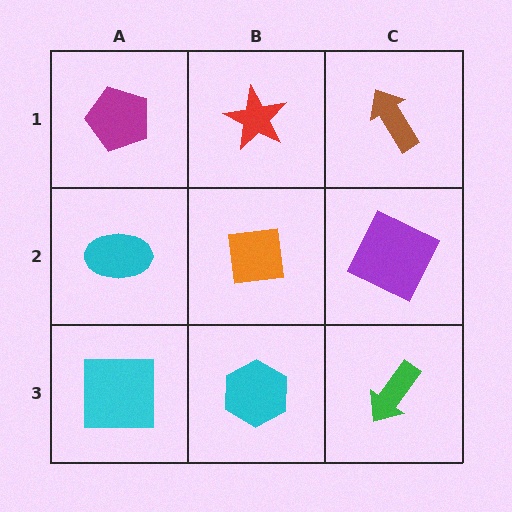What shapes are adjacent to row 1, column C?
A purple square (row 2, column C), a red star (row 1, column B).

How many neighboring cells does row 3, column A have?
2.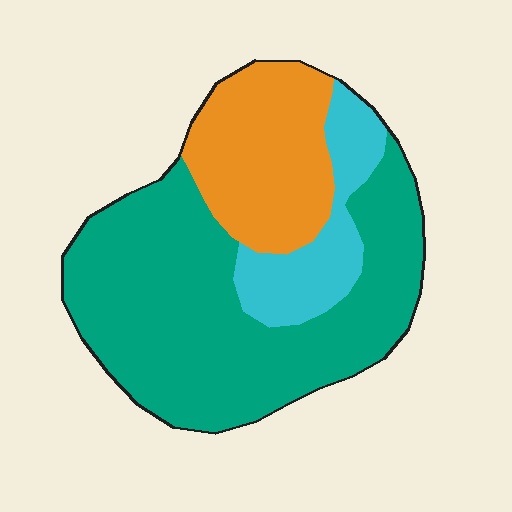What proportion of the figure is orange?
Orange takes up between a sixth and a third of the figure.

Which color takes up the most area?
Teal, at roughly 60%.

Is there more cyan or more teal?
Teal.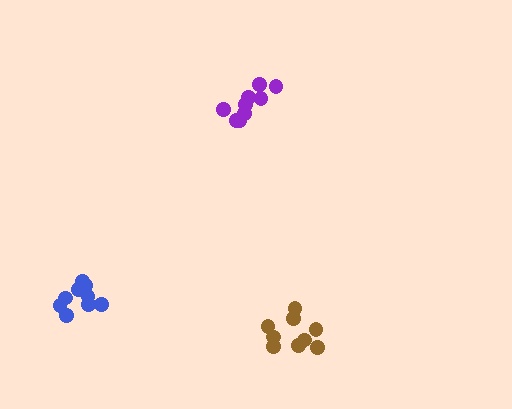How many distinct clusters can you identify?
There are 3 distinct clusters.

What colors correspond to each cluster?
The clusters are colored: brown, purple, blue.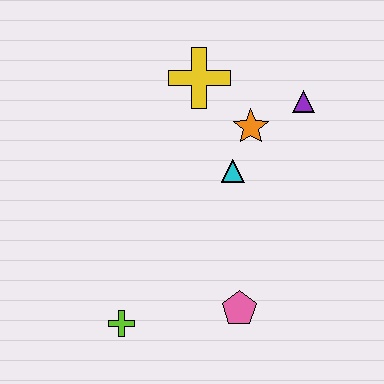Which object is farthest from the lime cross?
The purple triangle is farthest from the lime cross.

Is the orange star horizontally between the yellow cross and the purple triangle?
Yes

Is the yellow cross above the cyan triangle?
Yes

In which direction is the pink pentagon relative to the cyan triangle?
The pink pentagon is below the cyan triangle.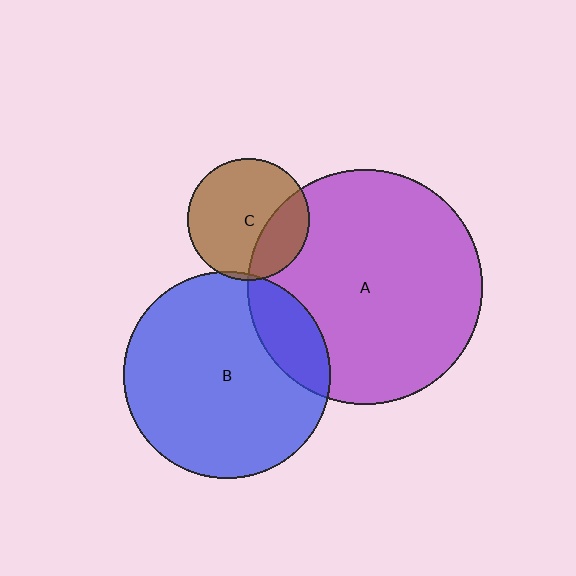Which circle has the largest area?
Circle A (purple).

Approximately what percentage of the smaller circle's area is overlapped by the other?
Approximately 30%.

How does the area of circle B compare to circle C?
Approximately 2.9 times.